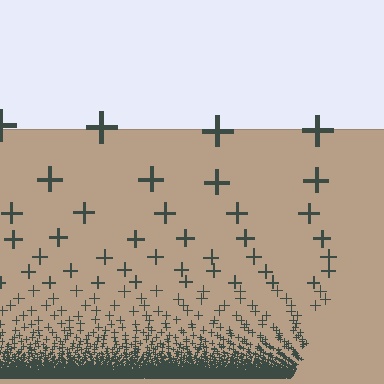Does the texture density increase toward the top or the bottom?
Density increases toward the bottom.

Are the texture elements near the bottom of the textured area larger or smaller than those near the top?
Smaller. The gradient is inverted — elements near the bottom are smaller and denser.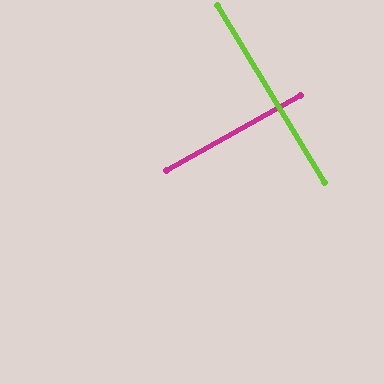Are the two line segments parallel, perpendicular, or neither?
Perpendicular — they meet at approximately 88°.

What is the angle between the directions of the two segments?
Approximately 88 degrees.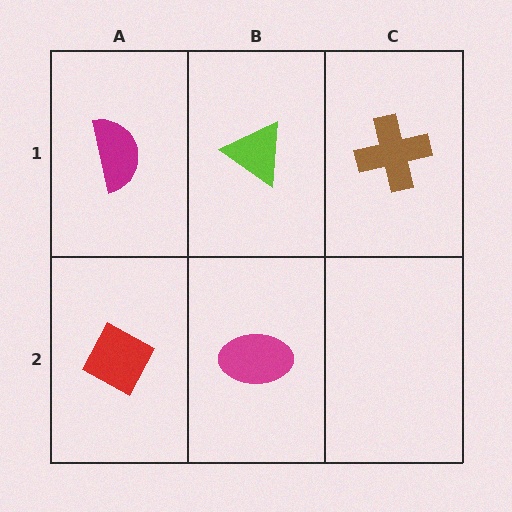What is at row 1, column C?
A brown cross.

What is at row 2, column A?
A red diamond.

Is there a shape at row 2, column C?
No, that cell is empty.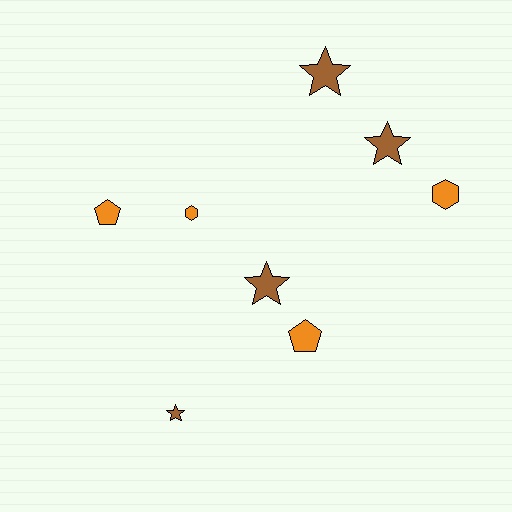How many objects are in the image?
There are 8 objects.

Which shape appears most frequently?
Star, with 4 objects.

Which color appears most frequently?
Brown, with 4 objects.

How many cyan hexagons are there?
There are no cyan hexagons.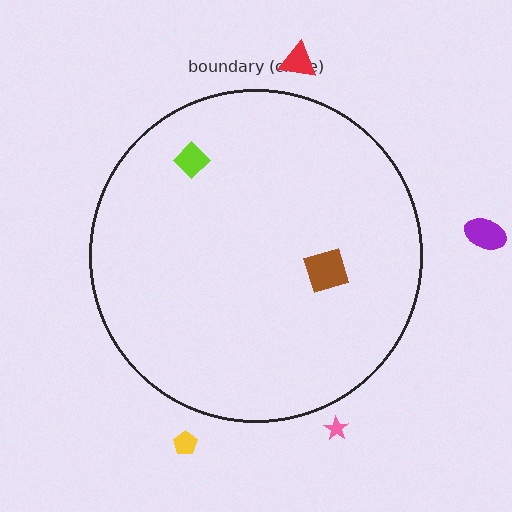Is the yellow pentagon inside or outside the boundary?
Outside.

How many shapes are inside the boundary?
2 inside, 4 outside.